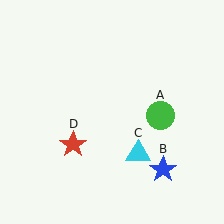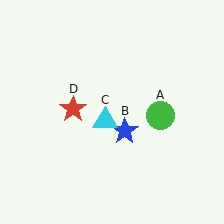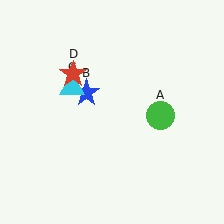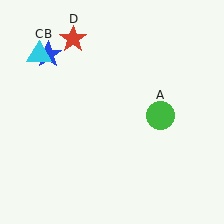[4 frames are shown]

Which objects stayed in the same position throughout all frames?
Green circle (object A) remained stationary.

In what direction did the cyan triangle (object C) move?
The cyan triangle (object C) moved up and to the left.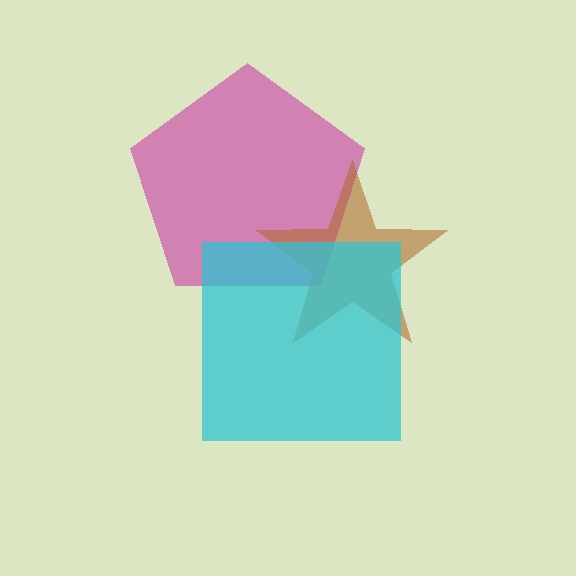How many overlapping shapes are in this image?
There are 3 overlapping shapes in the image.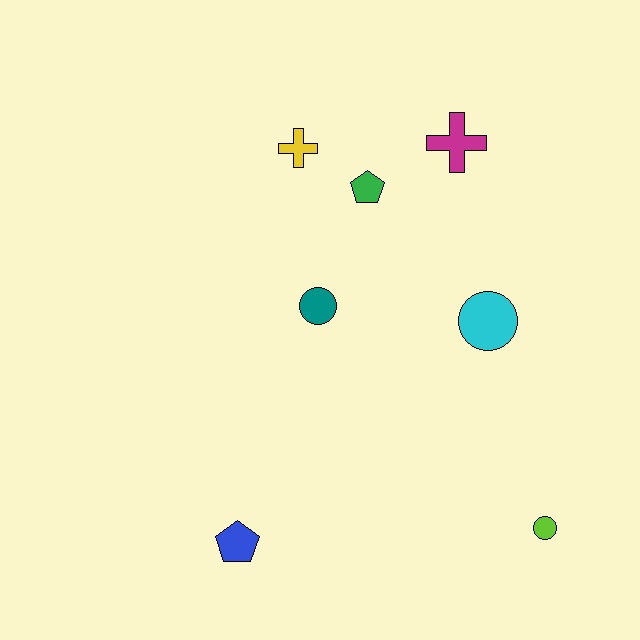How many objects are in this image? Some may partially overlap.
There are 7 objects.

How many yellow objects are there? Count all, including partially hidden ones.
There is 1 yellow object.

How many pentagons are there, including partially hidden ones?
There are 2 pentagons.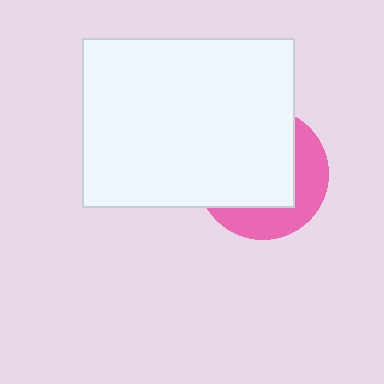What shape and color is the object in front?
The object in front is a white rectangle.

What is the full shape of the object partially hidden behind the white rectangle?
The partially hidden object is a pink circle.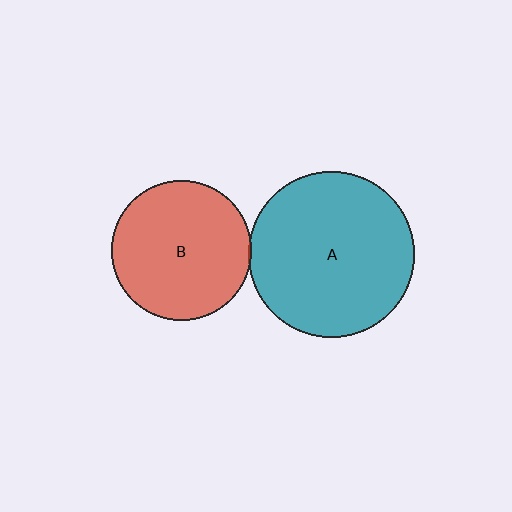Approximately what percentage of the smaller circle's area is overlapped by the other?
Approximately 5%.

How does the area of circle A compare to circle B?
Approximately 1.4 times.